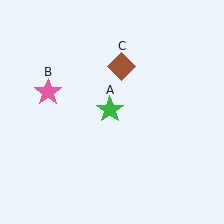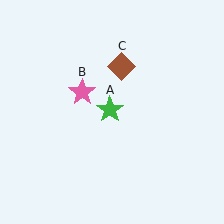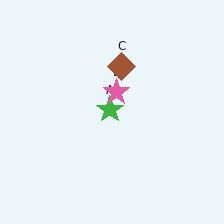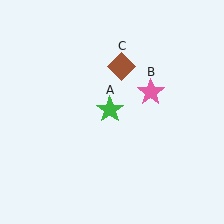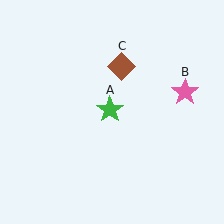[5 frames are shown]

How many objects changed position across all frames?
1 object changed position: pink star (object B).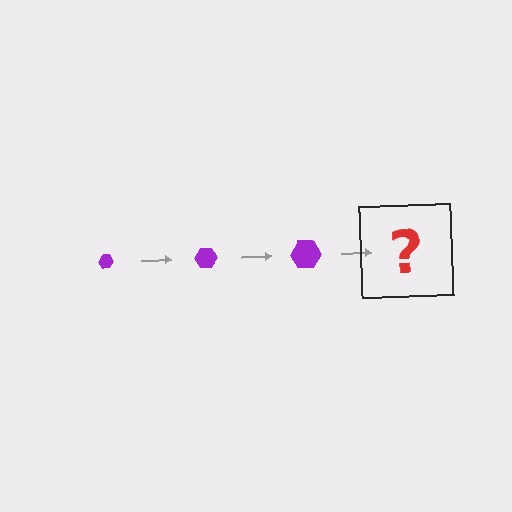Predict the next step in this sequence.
The next step is a purple hexagon, larger than the previous one.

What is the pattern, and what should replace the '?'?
The pattern is that the hexagon gets progressively larger each step. The '?' should be a purple hexagon, larger than the previous one.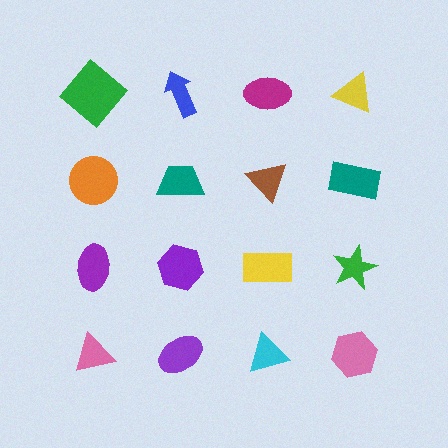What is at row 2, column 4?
A teal rectangle.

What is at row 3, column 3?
A yellow rectangle.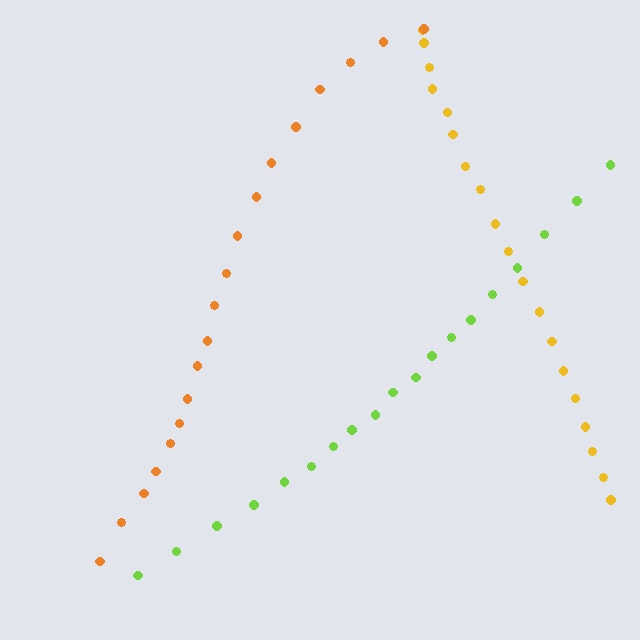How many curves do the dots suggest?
There are 3 distinct paths.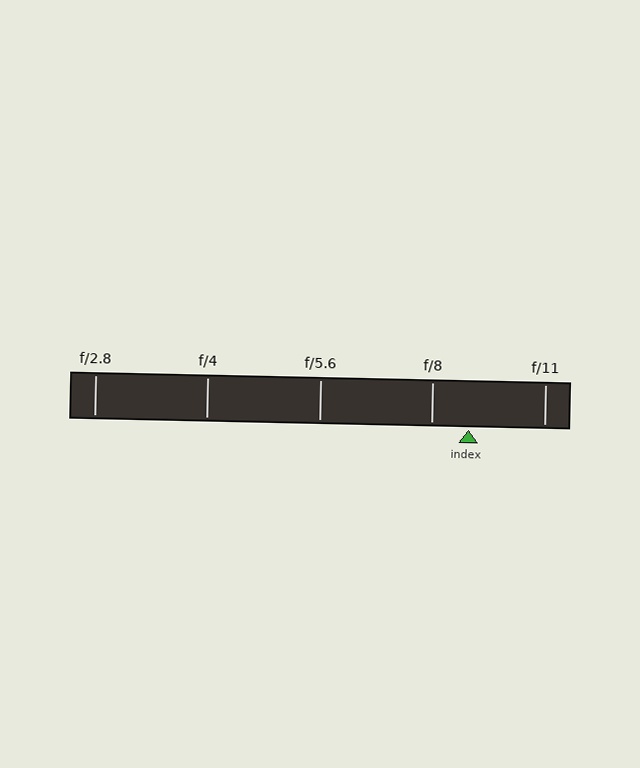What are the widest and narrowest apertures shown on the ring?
The widest aperture shown is f/2.8 and the narrowest is f/11.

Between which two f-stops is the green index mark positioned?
The index mark is between f/8 and f/11.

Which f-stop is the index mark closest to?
The index mark is closest to f/8.